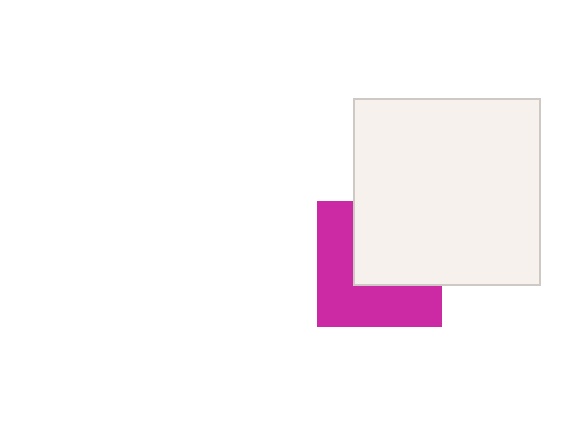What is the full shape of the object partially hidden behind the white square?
The partially hidden object is a magenta square.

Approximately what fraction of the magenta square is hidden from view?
Roughly 47% of the magenta square is hidden behind the white square.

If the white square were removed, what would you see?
You would see the complete magenta square.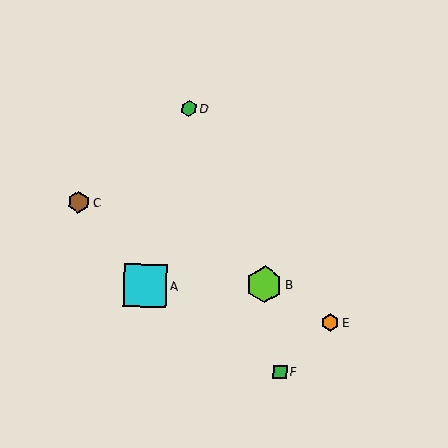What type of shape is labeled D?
Shape D is a green hexagon.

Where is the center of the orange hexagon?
The center of the orange hexagon is at (330, 323).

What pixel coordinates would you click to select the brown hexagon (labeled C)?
Click at (79, 202) to select the brown hexagon C.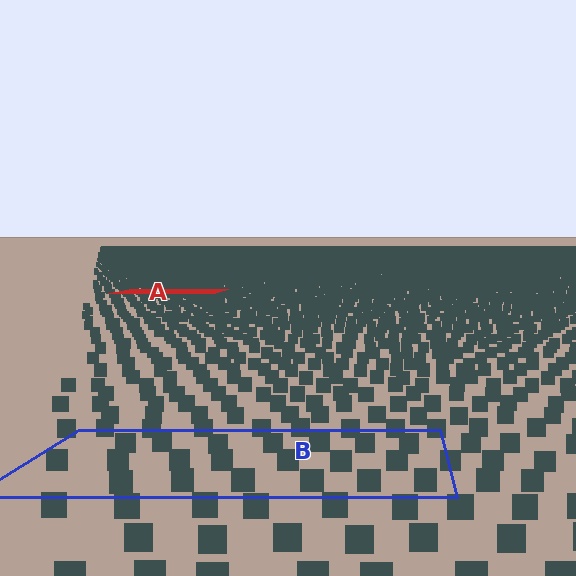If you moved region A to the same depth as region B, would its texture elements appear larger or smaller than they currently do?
They would appear larger. At a closer depth, the same texture elements are projected at a bigger on-screen size.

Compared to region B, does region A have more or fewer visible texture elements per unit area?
Region A has more texture elements per unit area — they are packed more densely because it is farther away.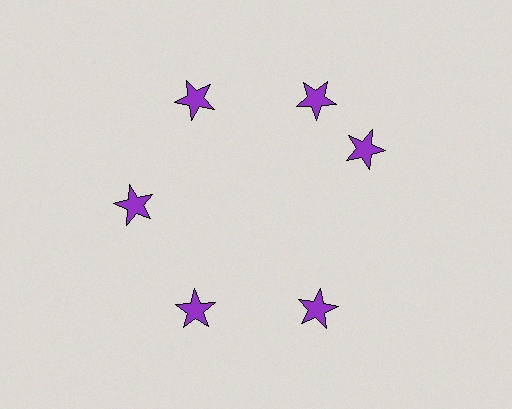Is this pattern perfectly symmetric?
No. The 6 purple stars are arranged in a ring, but one element near the 3 o'clock position is rotated out of alignment along the ring, breaking the 6-fold rotational symmetry.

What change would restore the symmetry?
The symmetry would be restored by rotating it back into even spacing with its neighbors so that all 6 stars sit at equal angles and equal distance from the center.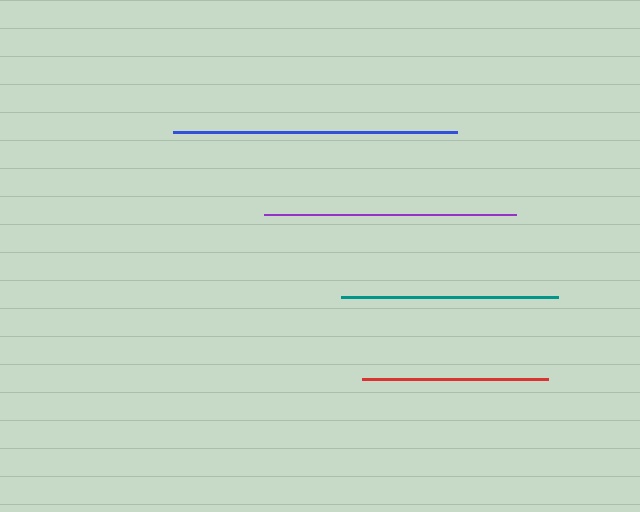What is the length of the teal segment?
The teal segment is approximately 217 pixels long.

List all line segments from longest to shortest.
From longest to shortest: blue, purple, teal, red.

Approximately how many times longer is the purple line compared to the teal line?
The purple line is approximately 1.2 times the length of the teal line.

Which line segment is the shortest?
The red line is the shortest at approximately 186 pixels.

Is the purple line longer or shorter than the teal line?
The purple line is longer than the teal line.